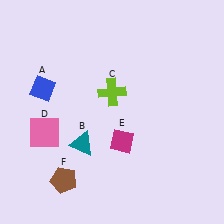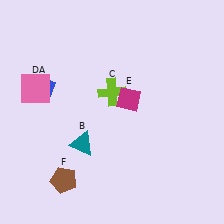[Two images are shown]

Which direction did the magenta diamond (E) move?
The magenta diamond (E) moved up.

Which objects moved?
The objects that moved are: the pink square (D), the magenta diamond (E).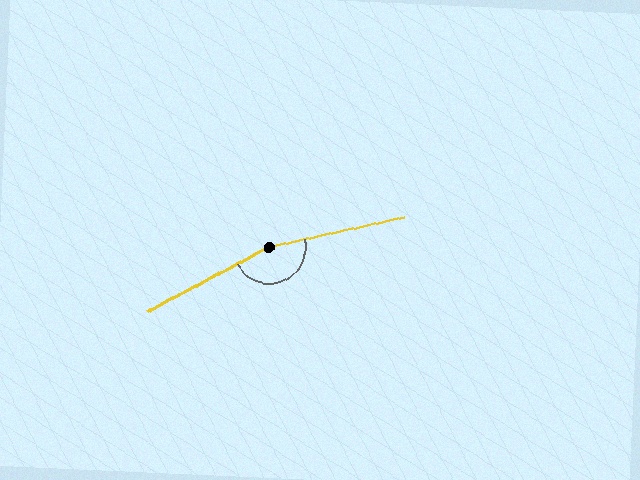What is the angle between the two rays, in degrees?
Approximately 165 degrees.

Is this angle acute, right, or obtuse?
It is obtuse.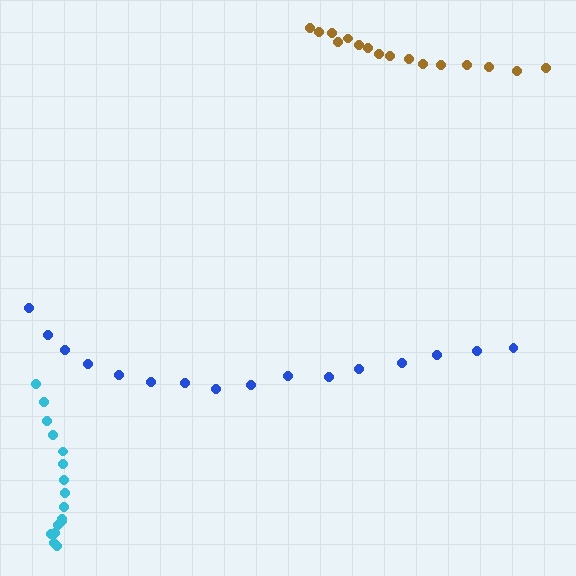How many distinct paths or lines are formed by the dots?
There are 3 distinct paths.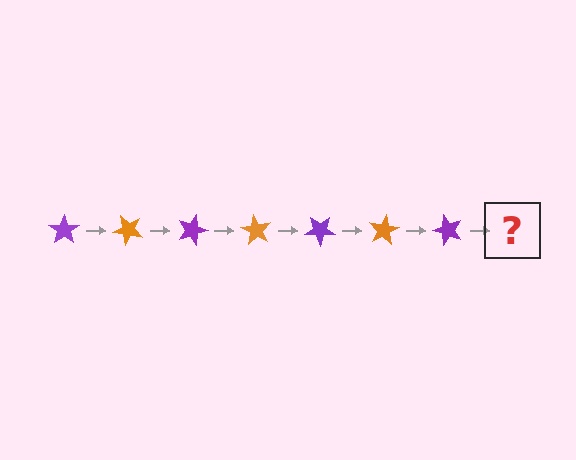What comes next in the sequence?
The next element should be an orange star, rotated 315 degrees from the start.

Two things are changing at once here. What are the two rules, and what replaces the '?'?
The two rules are that it rotates 45 degrees each step and the color cycles through purple and orange. The '?' should be an orange star, rotated 315 degrees from the start.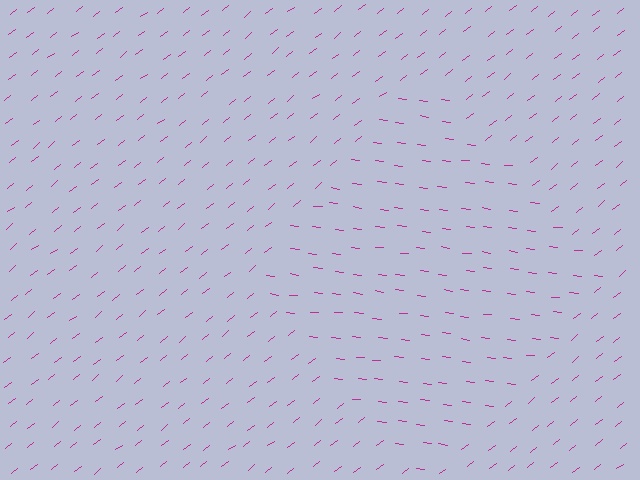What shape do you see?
I see a diamond.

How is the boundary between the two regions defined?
The boundary is defined purely by a change in line orientation (approximately 45 degrees difference). All lines are the same color and thickness.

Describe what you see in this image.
The image is filled with small magenta line segments. A diamond region in the image has lines oriented differently from the surrounding lines, creating a visible texture boundary.